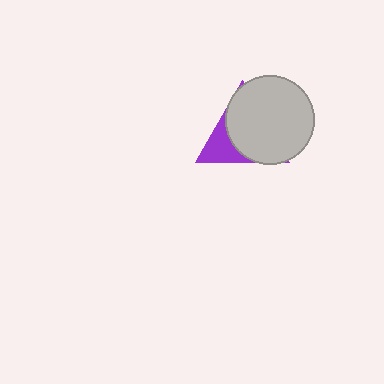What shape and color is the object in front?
The object in front is a light gray circle.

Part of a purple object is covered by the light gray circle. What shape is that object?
It is a triangle.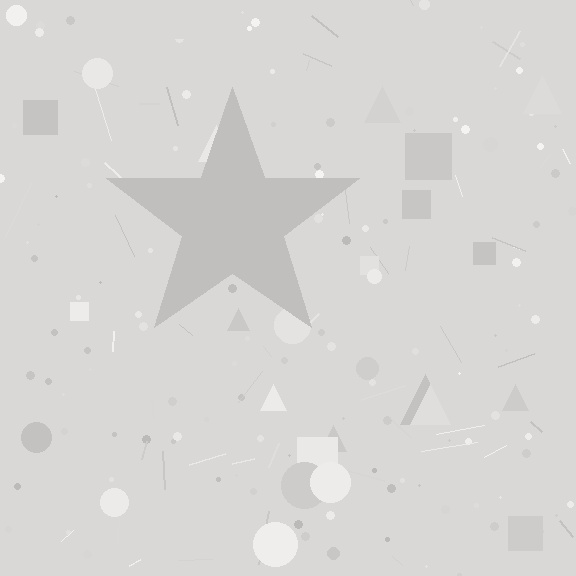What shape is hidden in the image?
A star is hidden in the image.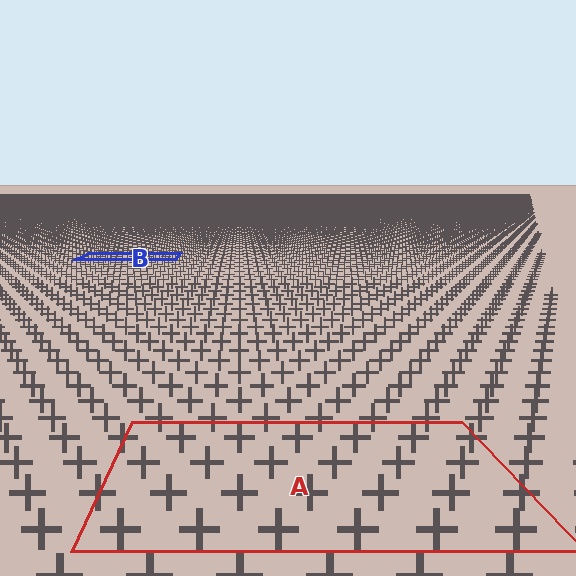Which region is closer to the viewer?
Region A is closer. The texture elements there are larger and more spread out.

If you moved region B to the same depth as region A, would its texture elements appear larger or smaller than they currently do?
They would appear larger. At a closer depth, the same texture elements are projected at a bigger on-screen size.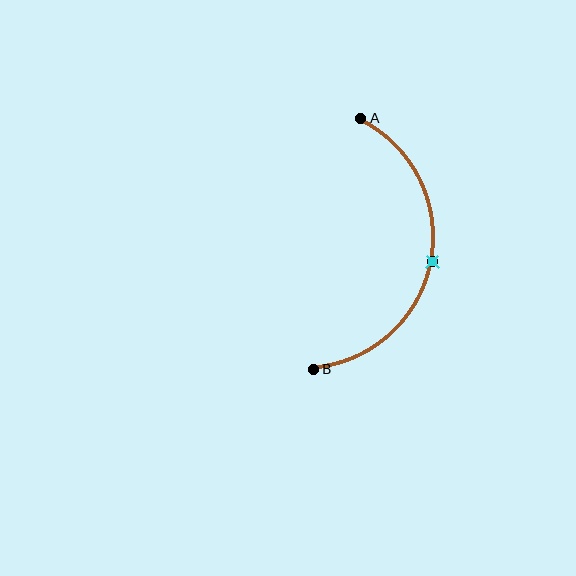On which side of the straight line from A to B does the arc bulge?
The arc bulges to the right of the straight line connecting A and B.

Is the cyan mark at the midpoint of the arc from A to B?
Yes. The cyan mark lies on the arc at equal arc-length from both A and B — it is the arc midpoint.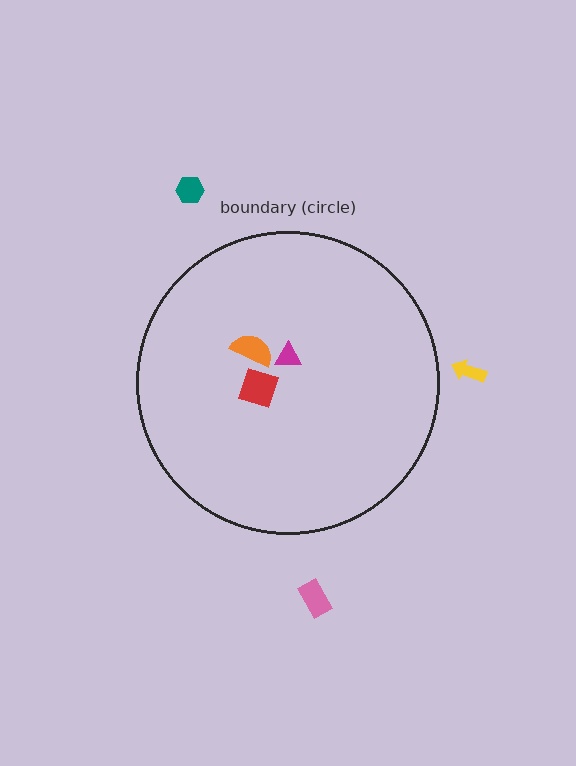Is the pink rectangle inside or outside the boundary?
Outside.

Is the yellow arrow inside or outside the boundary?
Outside.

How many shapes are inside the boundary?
3 inside, 3 outside.